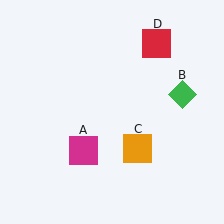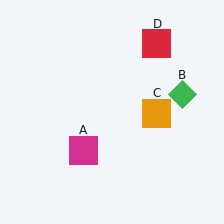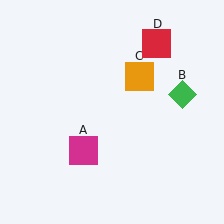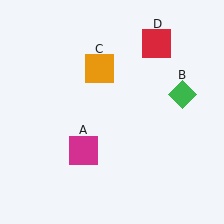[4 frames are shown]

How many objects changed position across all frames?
1 object changed position: orange square (object C).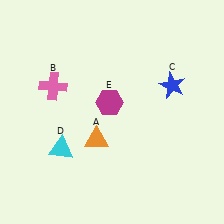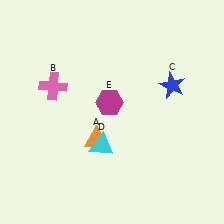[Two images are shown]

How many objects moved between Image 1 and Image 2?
1 object moved between the two images.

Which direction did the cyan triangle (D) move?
The cyan triangle (D) moved right.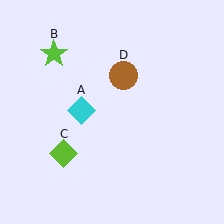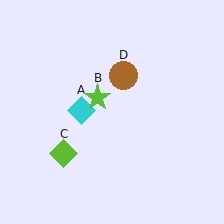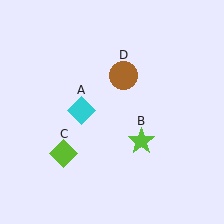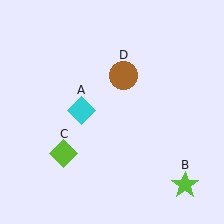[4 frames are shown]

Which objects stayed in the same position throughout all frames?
Cyan diamond (object A) and lime diamond (object C) and brown circle (object D) remained stationary.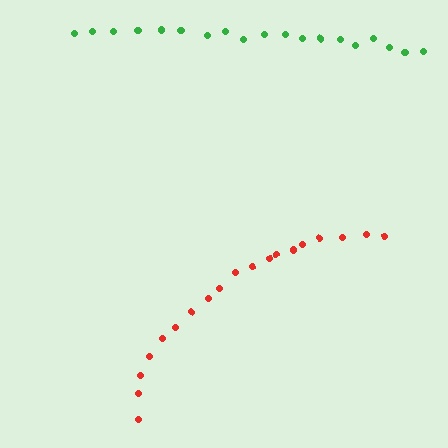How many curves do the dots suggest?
There are 2 distinct paths.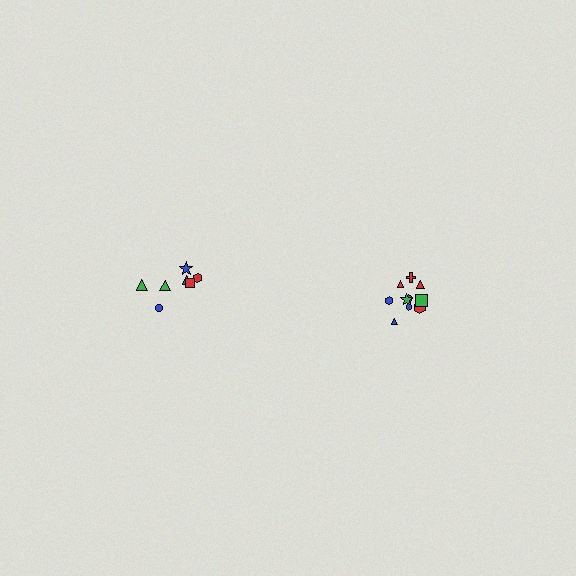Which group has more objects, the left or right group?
The right group.